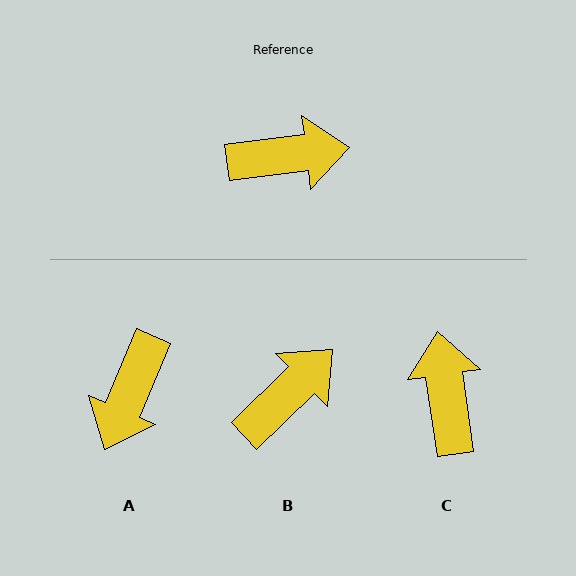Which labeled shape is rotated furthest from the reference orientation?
A, about 120 degrees away.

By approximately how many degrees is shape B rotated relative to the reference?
Approximately 37 degrees counter-clockwise.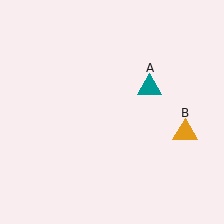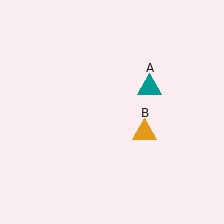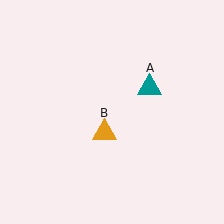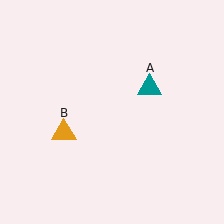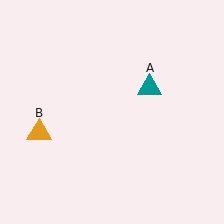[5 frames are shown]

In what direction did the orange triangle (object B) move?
The orange triangle (object B) moved left.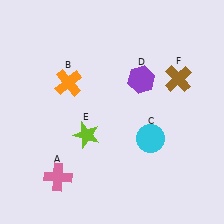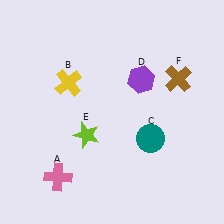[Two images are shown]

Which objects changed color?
B changed from orange to yellow. C changed from cyan to teal.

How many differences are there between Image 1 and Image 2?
There are 2 differences between the two images.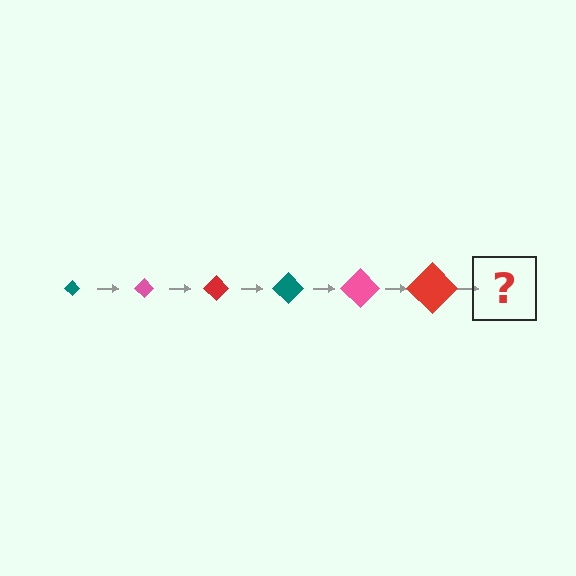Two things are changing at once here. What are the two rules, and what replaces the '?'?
The two rules are that the diamond grows larger each step and the color cycles through teal, pink, and red. The '?' should be a teal diamond, larger than the previous one.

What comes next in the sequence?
The next element should be a teal diamond, larger than the previous one.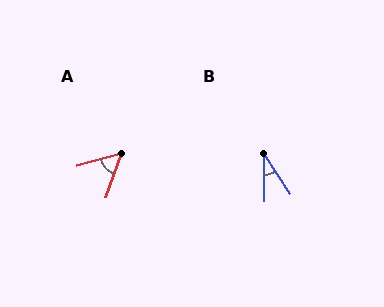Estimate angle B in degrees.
Approximately 33 degrees.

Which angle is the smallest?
B, at approximately 33 degrees.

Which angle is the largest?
A, at approximately 56 degrees.